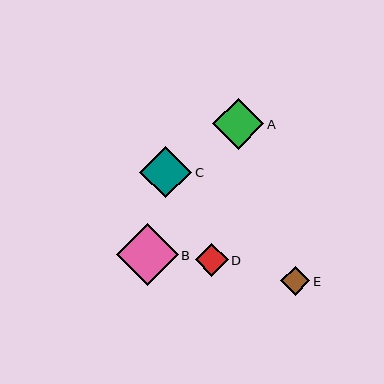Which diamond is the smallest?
Diamond E is the smallest with a size of approximately 29 pixels.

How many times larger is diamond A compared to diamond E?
Diamond A is approximately 1.8 times the size of diamond E.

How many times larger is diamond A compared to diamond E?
Diamond A is approximately 1.8 times the size of diamond E.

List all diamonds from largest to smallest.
From largest to smallest: B, C, A, D, E.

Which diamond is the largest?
Diamond B is the largest with a size of approximately 62 pixels.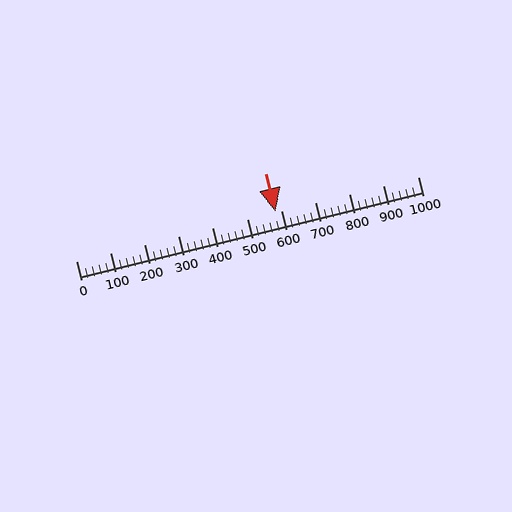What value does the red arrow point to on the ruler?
The red arrow points to approximately 583.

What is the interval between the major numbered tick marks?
The major tick marks are spaced 100 units apart.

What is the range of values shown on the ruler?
The ruler shows values from 0 to 1000.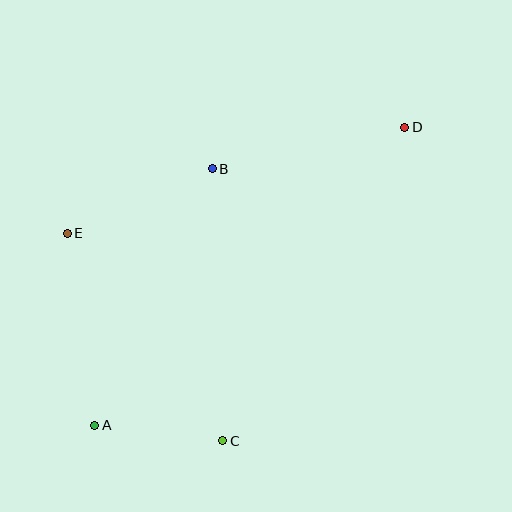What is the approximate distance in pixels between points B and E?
The distance between B and E is approximately 159 pixels.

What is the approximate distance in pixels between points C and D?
The distance between C and D is approximately 363 pixels.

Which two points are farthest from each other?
Points A and D are farthest from each other.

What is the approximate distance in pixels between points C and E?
The distance between C and E is approximately 259 pixels.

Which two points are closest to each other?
Points A and C are closest to each other.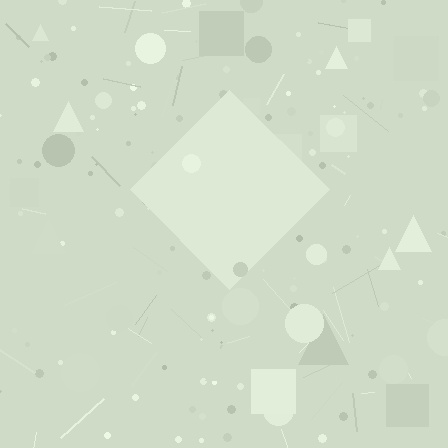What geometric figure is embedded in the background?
A diamond is embedded in the background.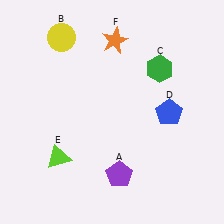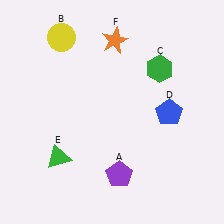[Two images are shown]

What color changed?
The triangle (E) changed from lime in Image 1 to green in Image 2.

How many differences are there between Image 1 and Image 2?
There is 1 difference between the two images.